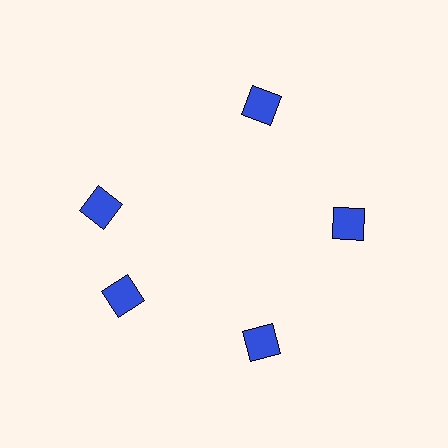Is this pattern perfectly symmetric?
No. The 5 blue squares are arranged in a ring, but one element near the 10 o'clock position is rotated out of alignment along the ring, breaking the 5-fold rotational symmetry.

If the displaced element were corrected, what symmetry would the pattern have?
It would have 5-fold rotational symmetry — the pattern would map onto itself every 72 degrees.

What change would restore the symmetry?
The symmetry would be restored by rotating it back into even spacing with its neighbors so that all 5 squares sit at equal angles and equal distance from the center.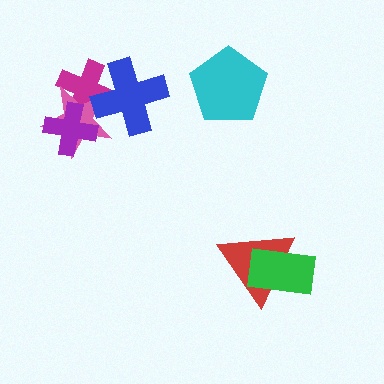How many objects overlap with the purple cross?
2 objects overlap with the purple cross.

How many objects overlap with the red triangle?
1 object overlaps with the red triangle.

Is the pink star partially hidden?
Yes, it is partially covered by another shape.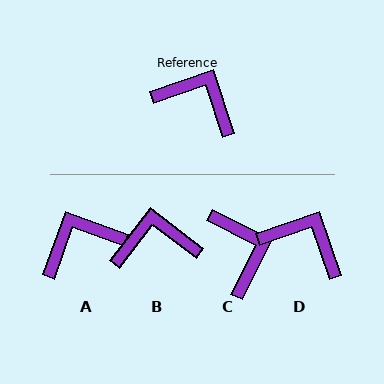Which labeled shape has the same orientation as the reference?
D.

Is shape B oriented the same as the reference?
No, it is off by about 34 degrees.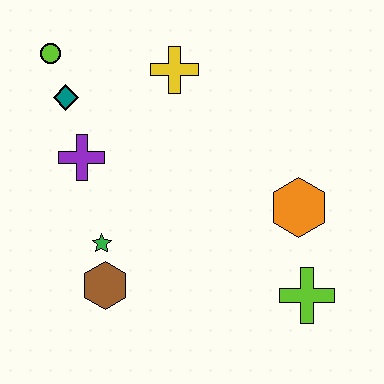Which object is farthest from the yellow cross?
The lime cross is farthest from the yellow cross.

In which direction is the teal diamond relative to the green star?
The teal diamond is above the green star.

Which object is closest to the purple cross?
The teal diamond is closest to the purple cross.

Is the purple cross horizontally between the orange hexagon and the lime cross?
No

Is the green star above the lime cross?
Yes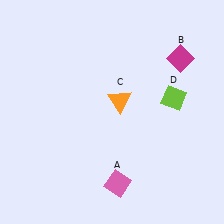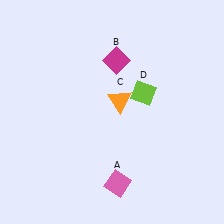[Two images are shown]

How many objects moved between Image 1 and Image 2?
2 objects moved between the two images.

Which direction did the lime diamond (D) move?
The lime diamond (D) moved left.